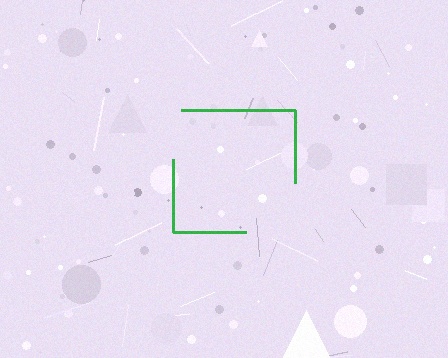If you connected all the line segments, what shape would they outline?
They would outline a square.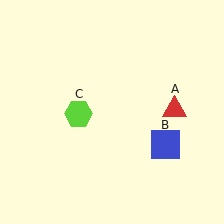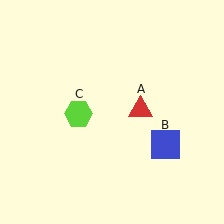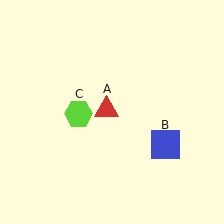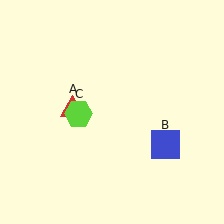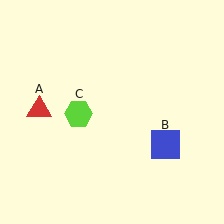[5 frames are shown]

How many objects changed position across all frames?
1 object changed position: red triangle (object A).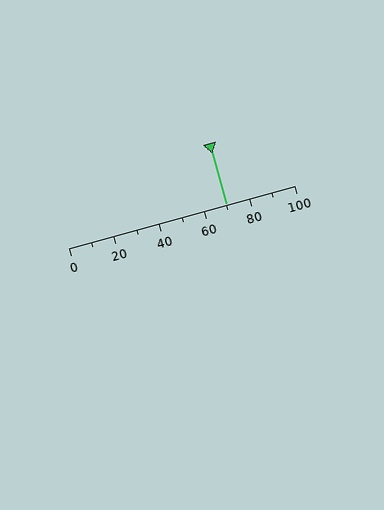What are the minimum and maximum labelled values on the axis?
The axis runs from 0 to 100.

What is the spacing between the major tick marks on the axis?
The major ticks are spaced 20 apart.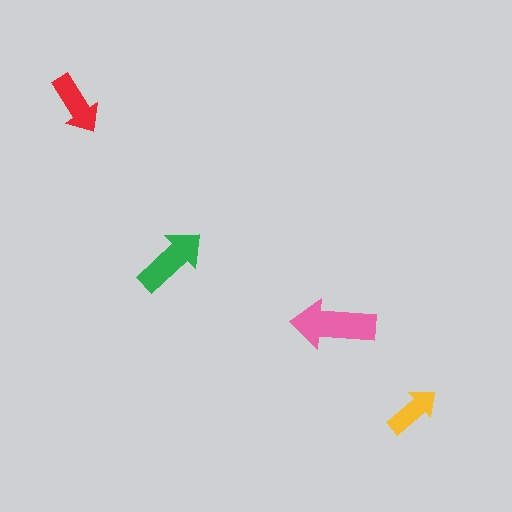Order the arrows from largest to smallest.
the pink one, the green one, the red one, the yellow one.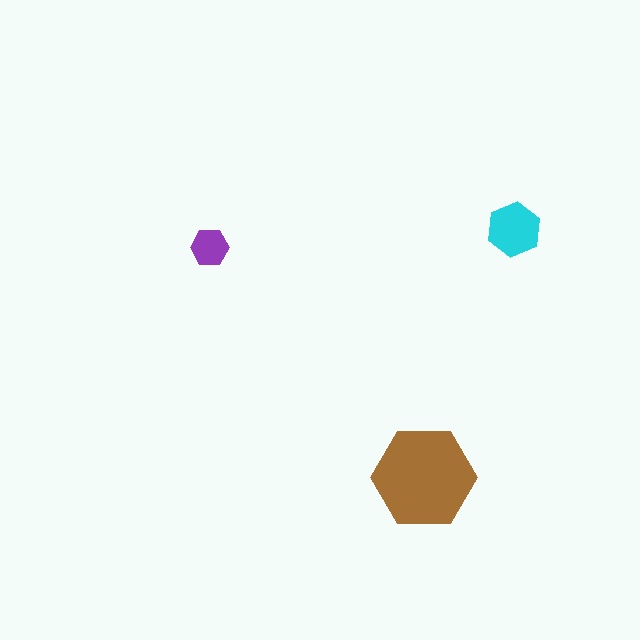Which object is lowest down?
The brown hexagon is bottommost.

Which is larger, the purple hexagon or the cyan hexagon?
The cyan one.